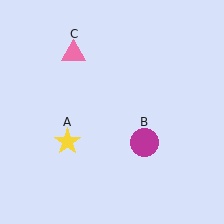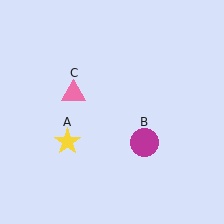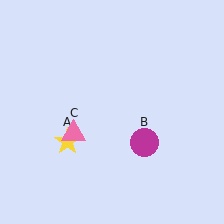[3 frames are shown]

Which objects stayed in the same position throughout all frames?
Yellow star (object A) and magenta circle (object B) remained stationary.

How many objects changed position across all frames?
1 object changed position: pink triangle (object C).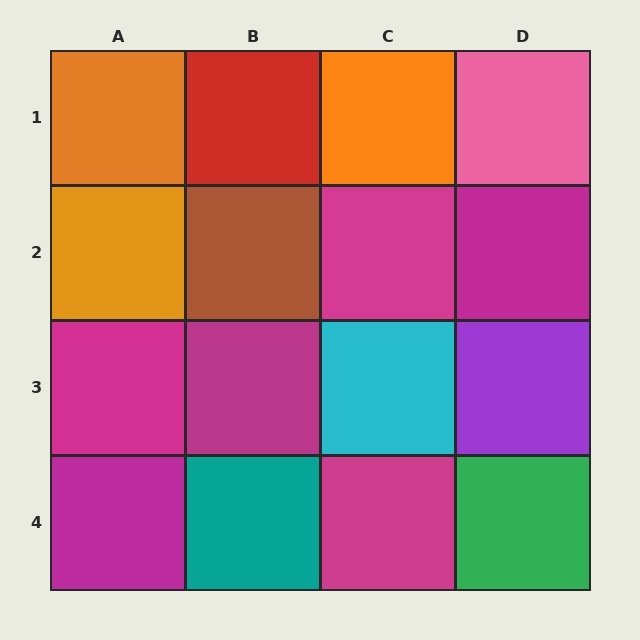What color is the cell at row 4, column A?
Magenta.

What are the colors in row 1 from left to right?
Orange, red, orange, pink.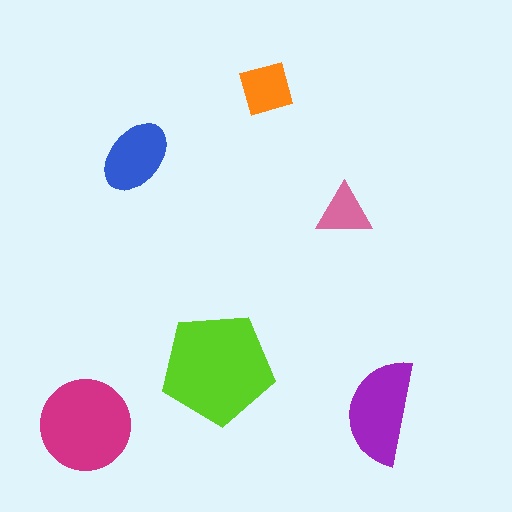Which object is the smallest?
The pink triangle.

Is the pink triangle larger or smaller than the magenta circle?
Smaller.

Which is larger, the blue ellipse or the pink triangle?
The blue ellipse.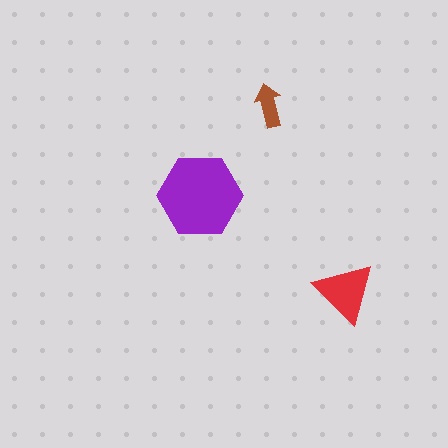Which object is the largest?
The purple hexagon.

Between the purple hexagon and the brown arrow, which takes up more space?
The purple hexagon.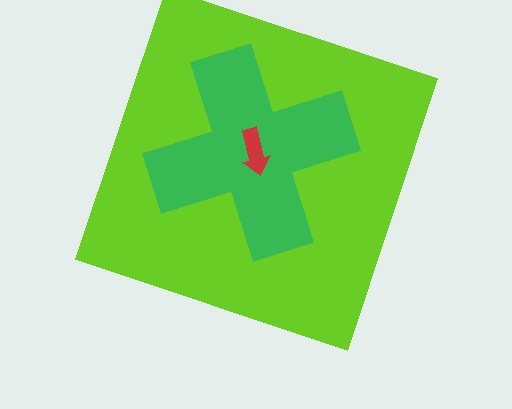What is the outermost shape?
The lime square.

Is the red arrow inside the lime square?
Yes.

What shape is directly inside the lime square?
The green cross.